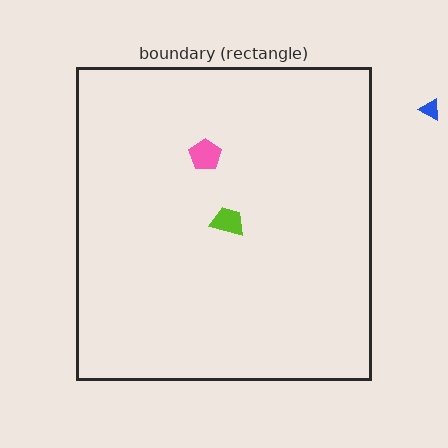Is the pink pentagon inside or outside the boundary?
Inside.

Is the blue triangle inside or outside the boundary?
Outside.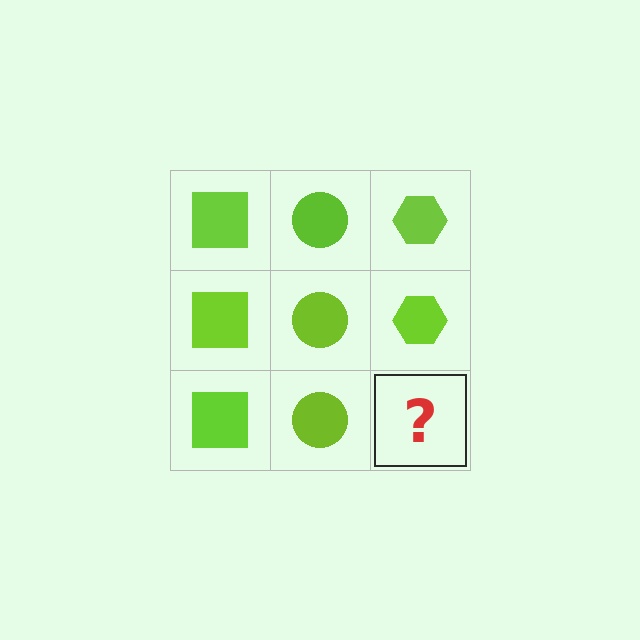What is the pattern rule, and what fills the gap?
The rule is that each column has a consistent shape. The gap should be filled with a lime hexagon.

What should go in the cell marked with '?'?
The missing cell should contain a lime hexagon.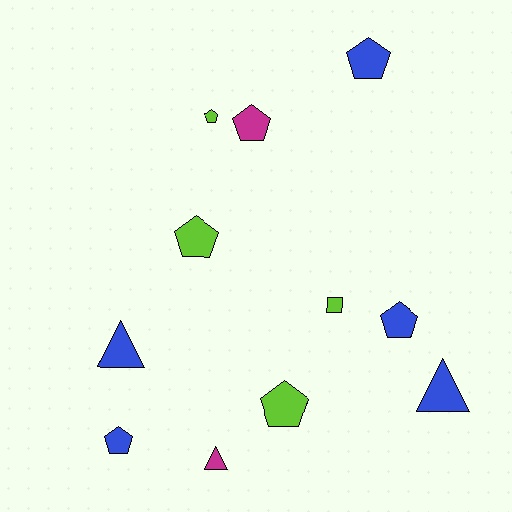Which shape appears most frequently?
Pentagon, with 7 objects.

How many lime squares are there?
There is 1 lime square.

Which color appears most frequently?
Blue, with 5 objects.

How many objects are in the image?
There are 11 objects.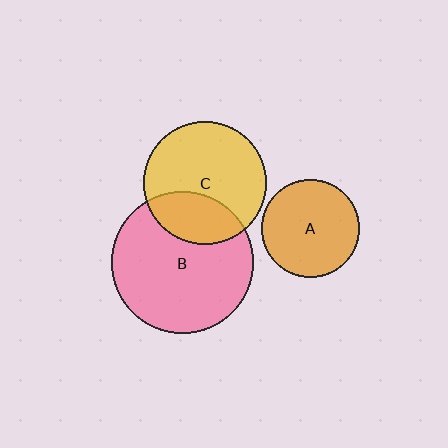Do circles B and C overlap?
Yes.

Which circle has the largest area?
Circle B (pink).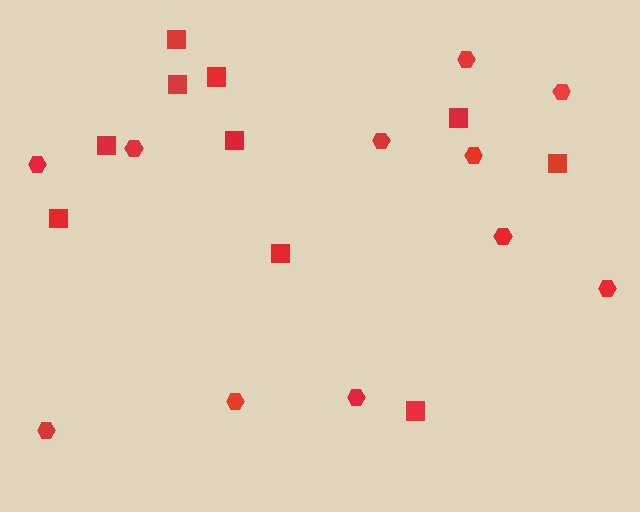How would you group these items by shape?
There are 2 groups: one group of hexagons (11) and one group of squares (10).